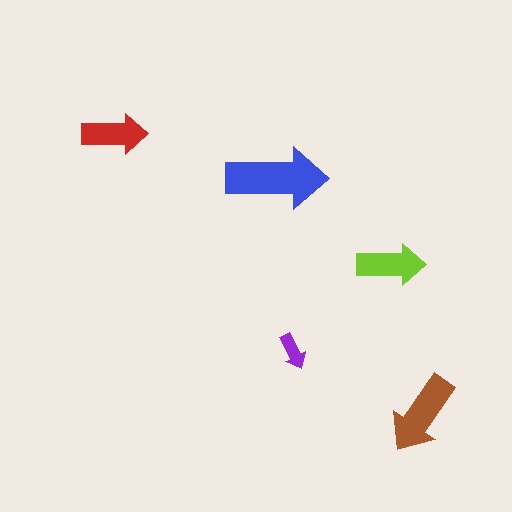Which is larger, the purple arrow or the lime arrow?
The lime one.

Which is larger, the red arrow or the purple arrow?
The red one.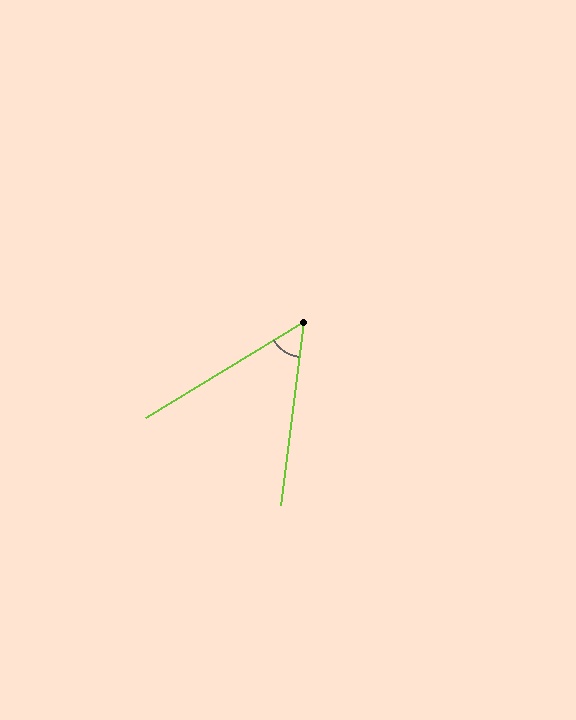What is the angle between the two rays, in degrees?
Approximately 52 degrees.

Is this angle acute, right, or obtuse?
It is acute.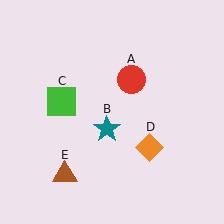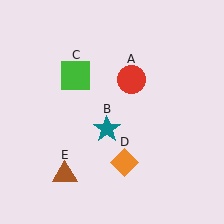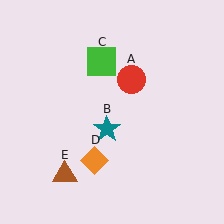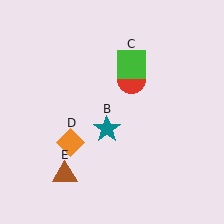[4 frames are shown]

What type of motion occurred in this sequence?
The green square (object C), orange diamond (object D) rotated clockwise around the center of the scene.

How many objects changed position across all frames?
2 objects changed position: green square (object C), orange diamond (object D).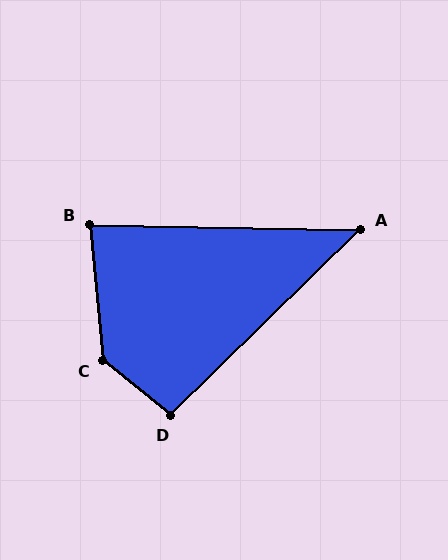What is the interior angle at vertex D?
Approximately 96 degrees (obtuse).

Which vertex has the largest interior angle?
C, at approximately 135 degrees.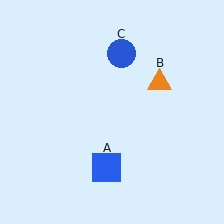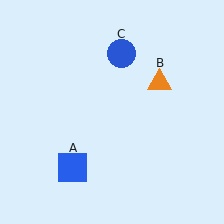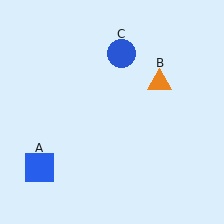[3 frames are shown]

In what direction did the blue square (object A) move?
The blue square (object A) moved left.